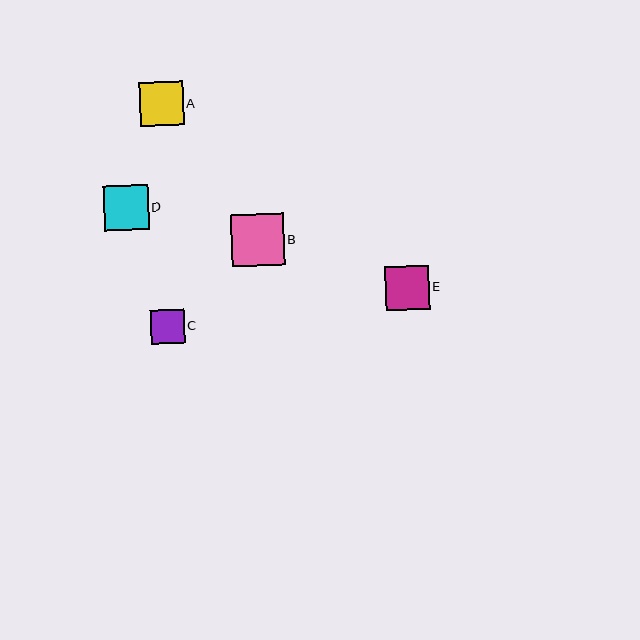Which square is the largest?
Square B is the largest with a size of approximately 52 pixels.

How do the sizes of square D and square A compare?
Square D and square A are approximately the same size.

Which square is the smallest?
Square C is the smallest with a size of approximately 34 pixels.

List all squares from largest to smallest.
From largest to smallest: B, D, A, E, C.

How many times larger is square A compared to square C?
Square A is approximately 1.3 times the size of square C.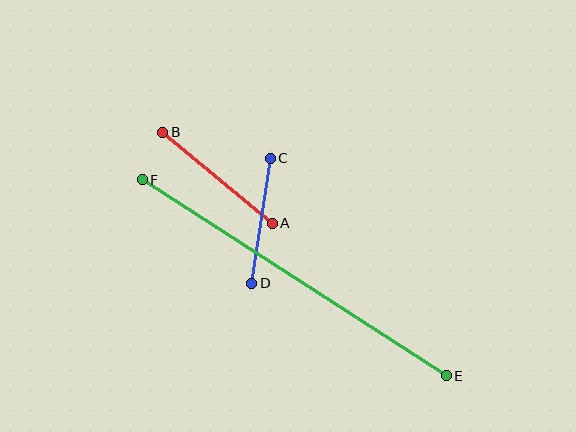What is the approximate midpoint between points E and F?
The midpoint is at approximately (294, 278) pixels.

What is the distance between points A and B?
The distance is approximately 143 pixels.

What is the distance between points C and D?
The distance is approximately 126 pixels.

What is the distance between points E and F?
The distance is approximately 362 pixels.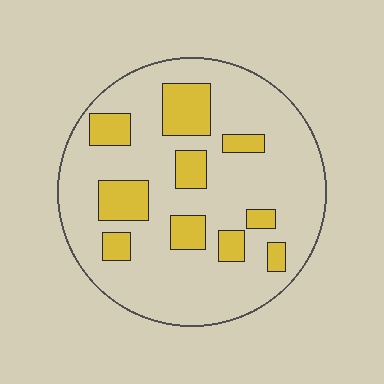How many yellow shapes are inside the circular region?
10.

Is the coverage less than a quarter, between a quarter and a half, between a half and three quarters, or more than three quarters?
Less than a quarter.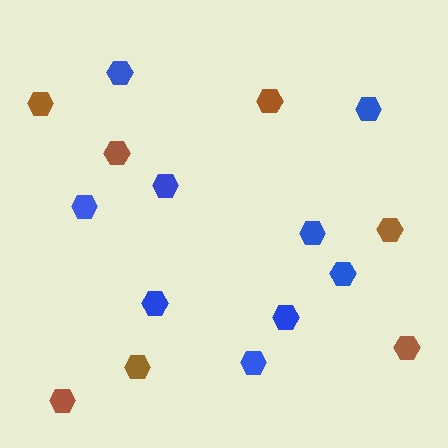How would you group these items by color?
There are 2 groups: one group of blue hexagons (9) and one group of brown hexagons (7).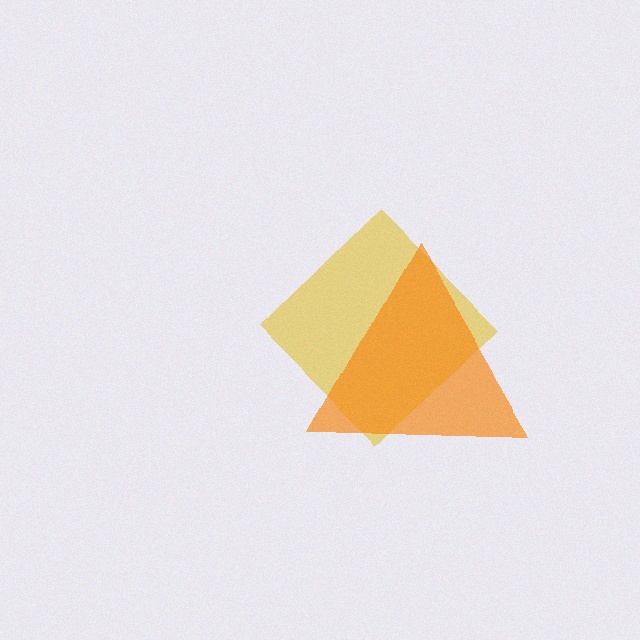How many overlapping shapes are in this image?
There are 2 overlapping shapes in the image.